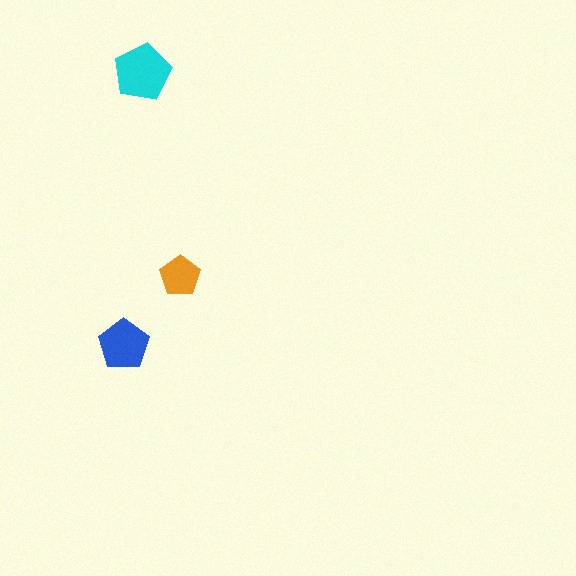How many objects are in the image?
There are 3 objects in the image.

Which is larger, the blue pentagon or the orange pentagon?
The blue one.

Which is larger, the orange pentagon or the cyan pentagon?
The cyan one.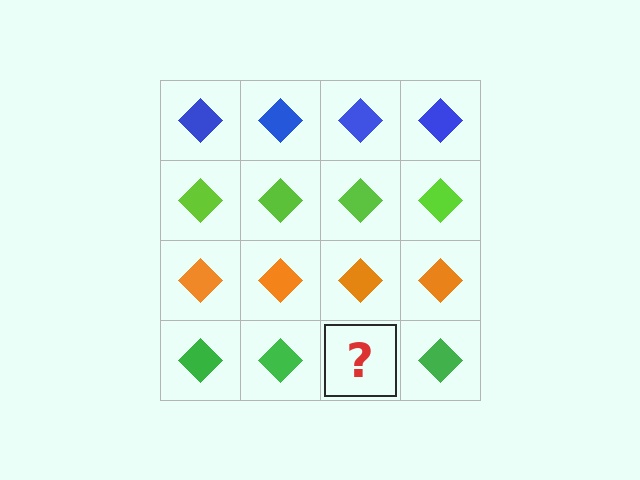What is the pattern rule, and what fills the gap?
The rule is that each row has a consistent color. The gap should be filled with a green diamond.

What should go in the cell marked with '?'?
The missing cell should contain a green diamond.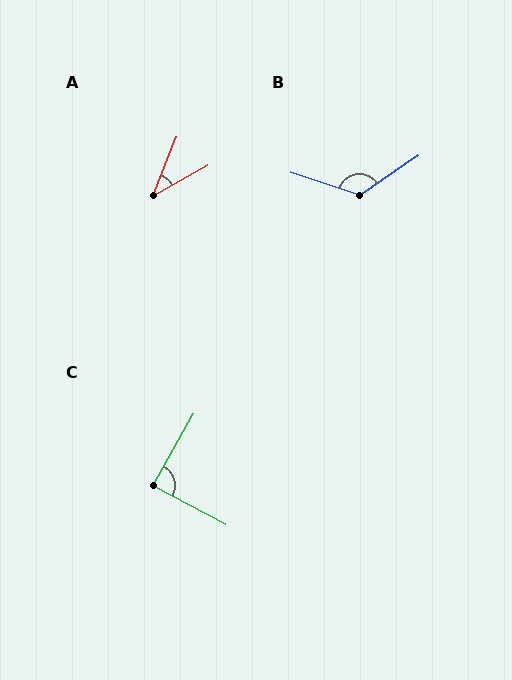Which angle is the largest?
B, at approximately 128 degrees.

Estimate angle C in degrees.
Approximately 88 degrees.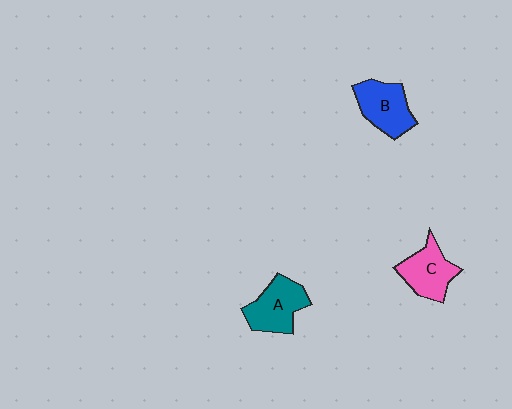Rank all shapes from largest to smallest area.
From largest to smallest: A (teal), B (blue), C (pink).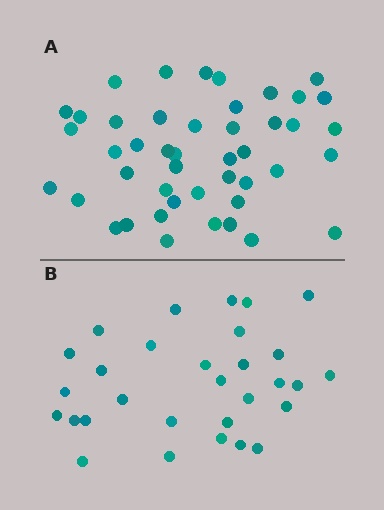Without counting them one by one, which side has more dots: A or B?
Region A (the top region) has more dots.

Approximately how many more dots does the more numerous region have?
Region A has approximately 15 more dots than region B.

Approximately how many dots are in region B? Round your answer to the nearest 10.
About 30 dots.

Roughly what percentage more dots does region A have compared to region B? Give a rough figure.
About 50% more.